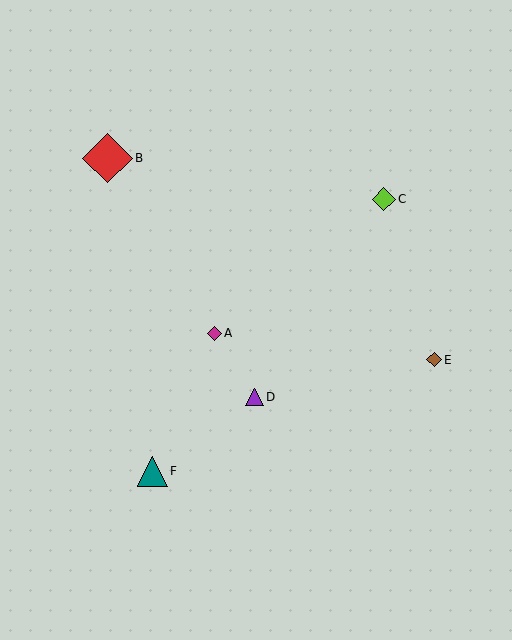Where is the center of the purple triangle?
The center of the purple triangle is at (254, 397).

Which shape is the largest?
The red diamond (labeled B) is the largest.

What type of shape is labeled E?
Shape E is a brown diamond.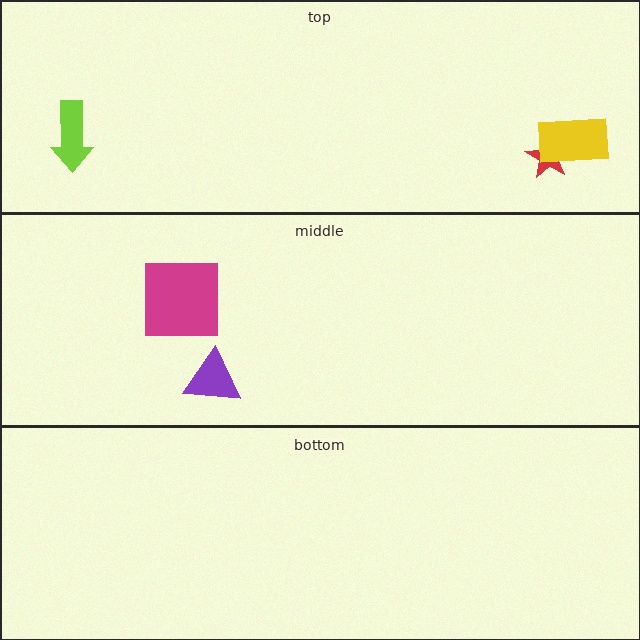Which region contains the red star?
The top region.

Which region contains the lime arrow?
The top region.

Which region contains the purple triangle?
The middle region.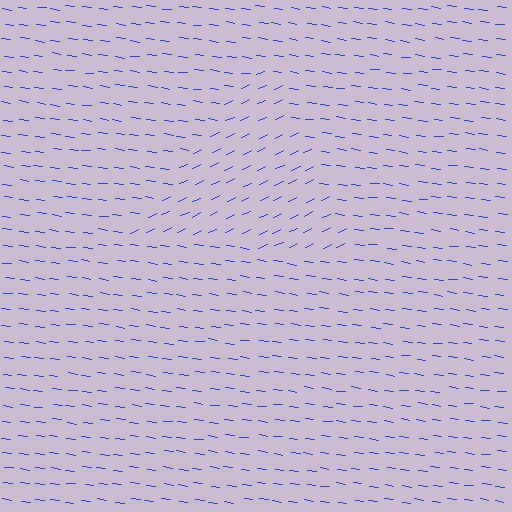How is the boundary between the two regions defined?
The boundary is defined purely by a change in line orientation (approximately 33 degrees difference). All lines are the same color and thickness.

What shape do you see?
I see a triangle.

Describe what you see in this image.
The image is filled with small blue line segments. A triangle region in the image has lines oriented differently from the surrounding lines, creating a visible texture boundary.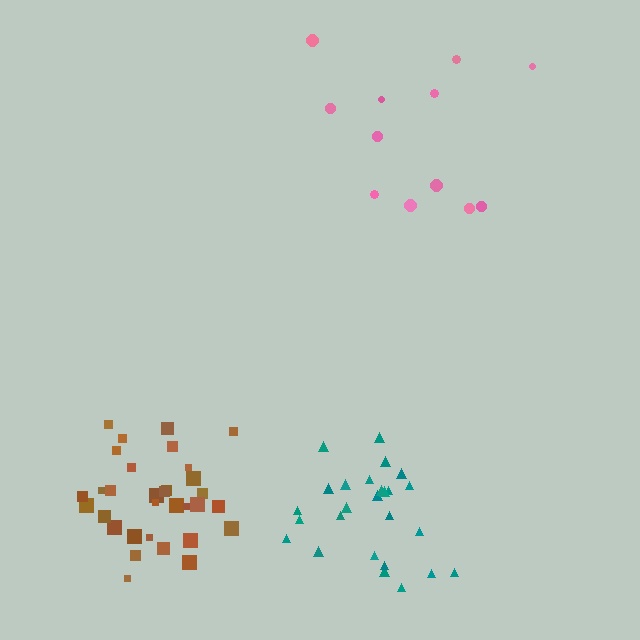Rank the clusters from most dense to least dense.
brown, teal, pink.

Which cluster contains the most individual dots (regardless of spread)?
Brown (32).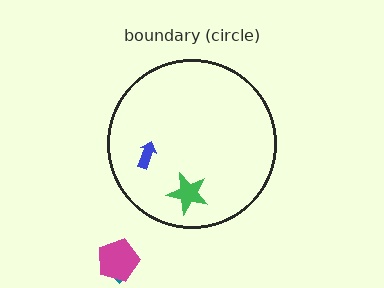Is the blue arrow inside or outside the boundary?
Inside.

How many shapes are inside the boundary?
2 inside, 2 outside.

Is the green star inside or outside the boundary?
Inside.